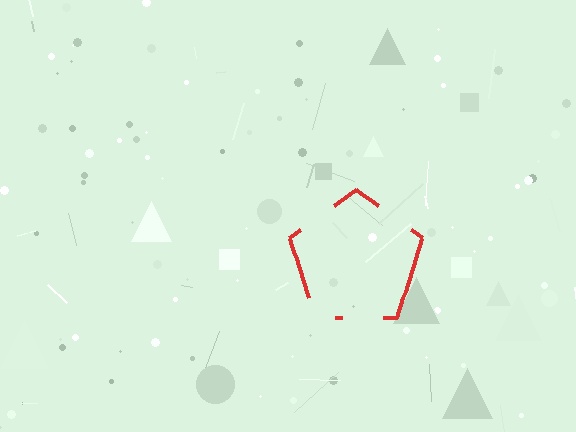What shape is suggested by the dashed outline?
The dashed outline suggests a pentagon.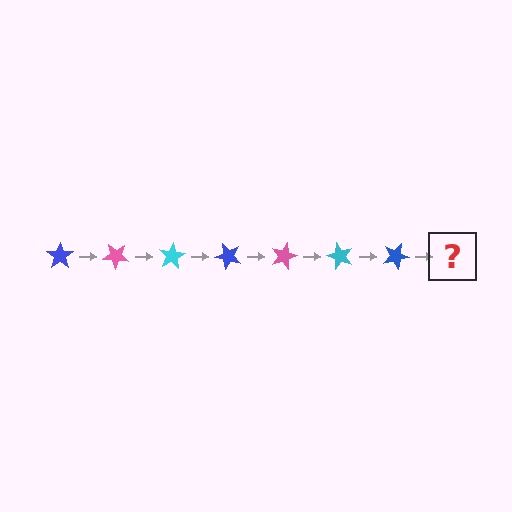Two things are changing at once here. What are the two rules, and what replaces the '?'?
The two rules are that it rotates 40 degrees each step and the color cycles through blue, pink, and cyan. The '?' should be a pink star, rotated 280 degrees from the start.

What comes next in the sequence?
The next element should be a pink star, rotated 280 degrees from the start.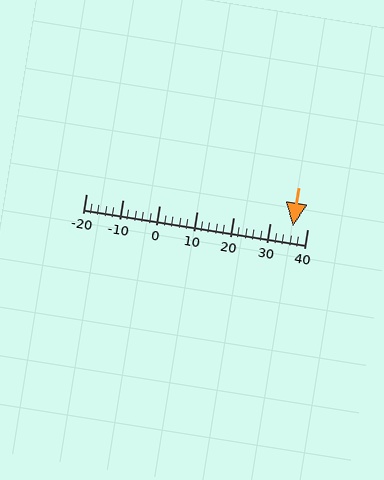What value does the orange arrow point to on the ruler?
The orange arrow points to approximately 36.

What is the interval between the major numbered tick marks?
The major tick marks are spaced 10 units apart.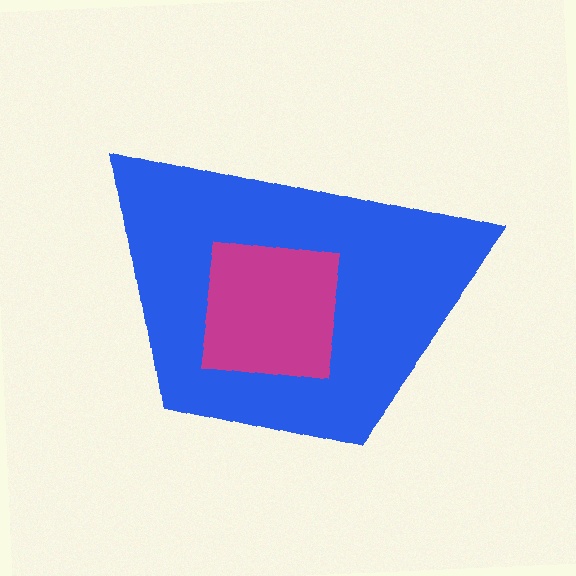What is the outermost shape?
The blue trapezoid.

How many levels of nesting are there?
2.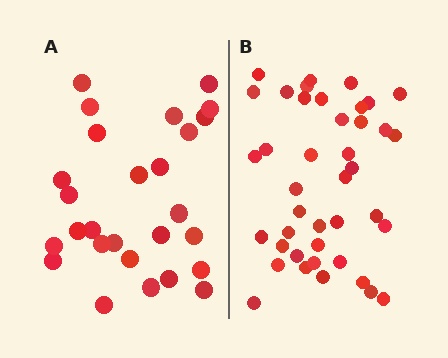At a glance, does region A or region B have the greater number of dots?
Region B (the right region) has more dots.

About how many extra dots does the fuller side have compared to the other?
Region B has approximately 15 more dots than region A.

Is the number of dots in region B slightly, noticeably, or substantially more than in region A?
Region B has substantially more. The ratio is roughly 1.5 to 1.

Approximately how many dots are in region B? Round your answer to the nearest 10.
About 40 dots. (The exact count is 41, which rounds to 40.)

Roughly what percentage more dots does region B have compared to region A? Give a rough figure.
About 50% more.